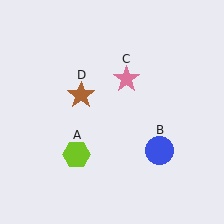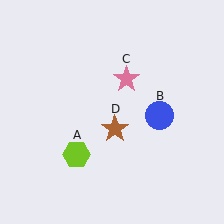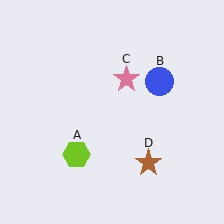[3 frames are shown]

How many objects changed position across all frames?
2 objects changed position: blue circle (object B), brown star (object D).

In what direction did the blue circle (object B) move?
The blue circle (object B) moved up.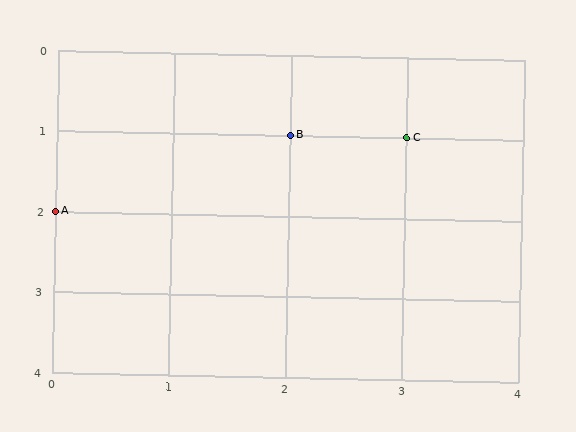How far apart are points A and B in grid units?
Points A and B are 2 columns and 1 row apart (about 2.2 grid units diagonally).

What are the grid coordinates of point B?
Point B is at grid coordinates (2, 1).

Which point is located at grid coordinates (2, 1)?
Point B is at (2, 1).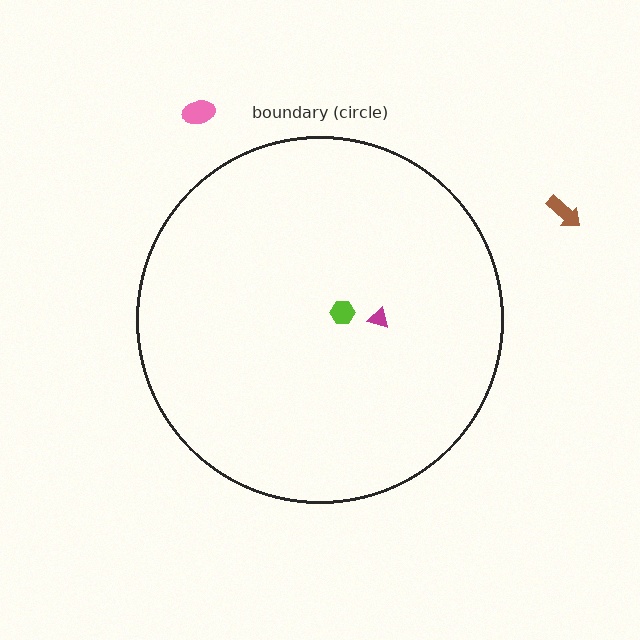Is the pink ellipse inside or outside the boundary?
Outside.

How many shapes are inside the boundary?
2 inside, 2 outside.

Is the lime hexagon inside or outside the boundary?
Inside.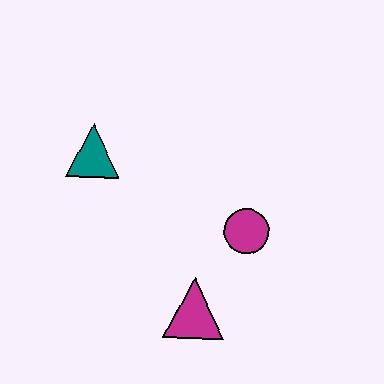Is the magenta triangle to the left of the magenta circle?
Yes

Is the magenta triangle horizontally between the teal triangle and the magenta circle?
Yes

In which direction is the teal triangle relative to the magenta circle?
The teal triangle is to the left of the magenta circle.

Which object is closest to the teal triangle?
The magenta circle is closest to the teal triangle.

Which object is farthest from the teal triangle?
The magenta triangle is farthest from the teal triangle.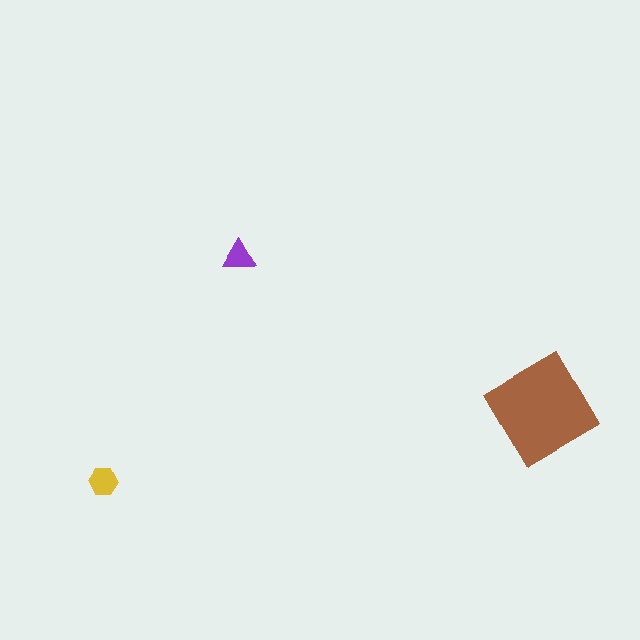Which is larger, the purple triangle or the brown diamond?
The brown diamond.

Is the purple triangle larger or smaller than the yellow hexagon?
Smaller.